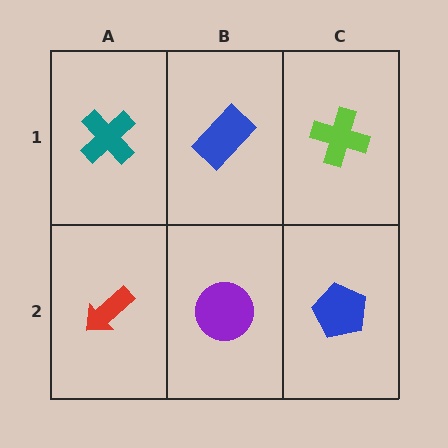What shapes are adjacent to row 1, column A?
A red arrow (row 2, column A), a blue rectangle (row 1, column B).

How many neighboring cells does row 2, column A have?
2.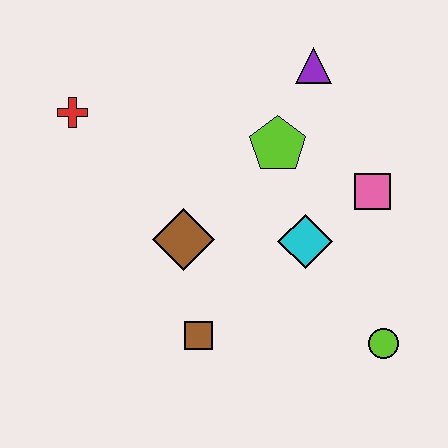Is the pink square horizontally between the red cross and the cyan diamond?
No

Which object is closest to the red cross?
The brown diamond is closest to the red cross.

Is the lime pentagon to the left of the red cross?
No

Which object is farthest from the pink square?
The red cross is farthest from the pink square.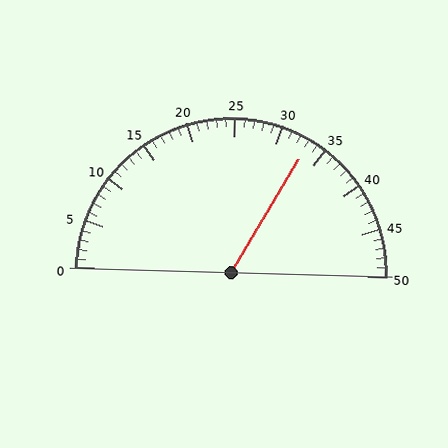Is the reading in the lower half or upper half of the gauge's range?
The reading is in the upper half of the range (0 to 50).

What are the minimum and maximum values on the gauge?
The gauge ranges from 0 to 50.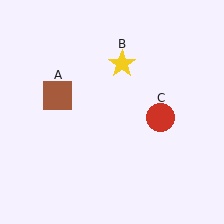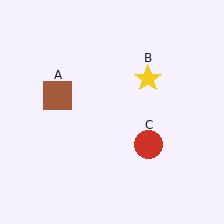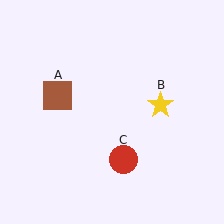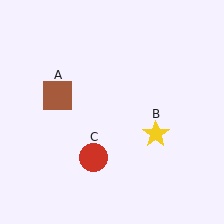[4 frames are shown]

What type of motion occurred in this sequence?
The yellow star (object B), red circle (object C) rotated clockwise around the center of the scene.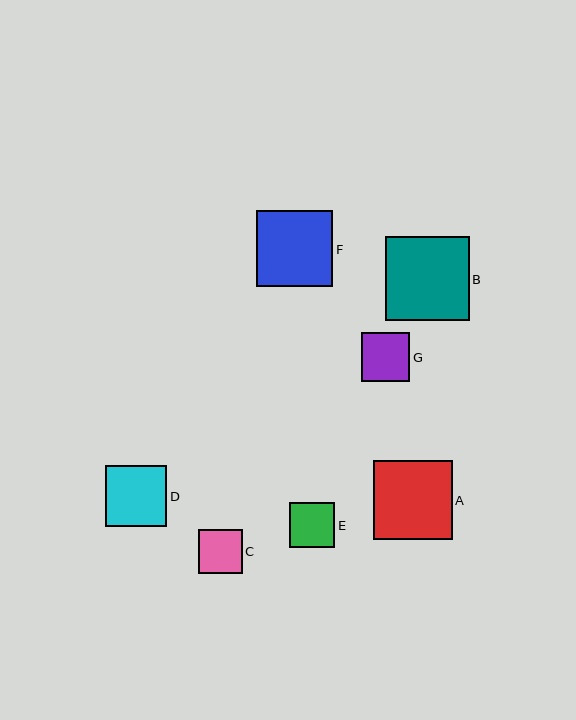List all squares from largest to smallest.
From largest to smallest: B, A, F, D, G, E, C.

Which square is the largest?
Square B is the largest with a size of approximately 84 pixels.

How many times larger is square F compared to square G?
Square F is approximately 1.6 times the size of square G.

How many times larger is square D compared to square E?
Square D is approximately 1.4 times the size of square E.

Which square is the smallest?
Square C is the smallest with a size of approximately 44 pixels.